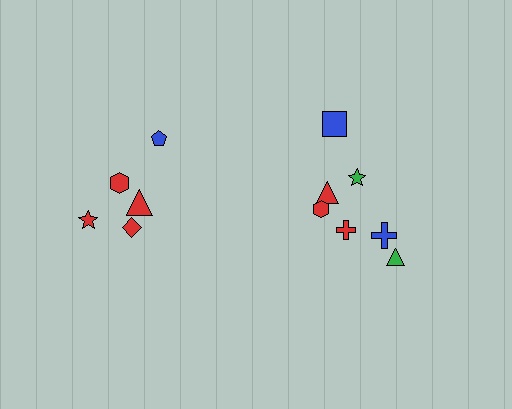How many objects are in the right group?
There are 7 objects.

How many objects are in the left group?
There are 5 objects.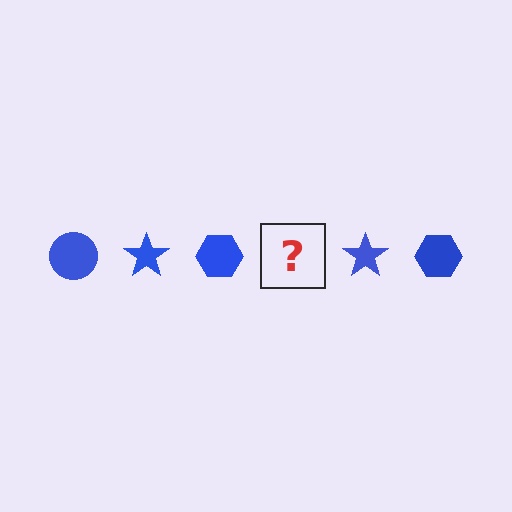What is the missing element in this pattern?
The missing element is a blue circle.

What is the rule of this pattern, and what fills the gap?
The rule is that the pattern cycles through circle, star, hexagon shapes in blue. The gap should be filled with a blue circle.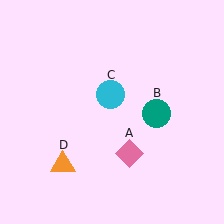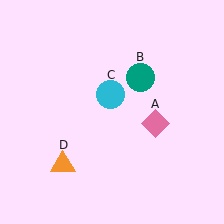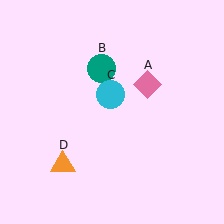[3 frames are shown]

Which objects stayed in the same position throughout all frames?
Cyan circle (object C) and orange triangle (object D) remained stationary.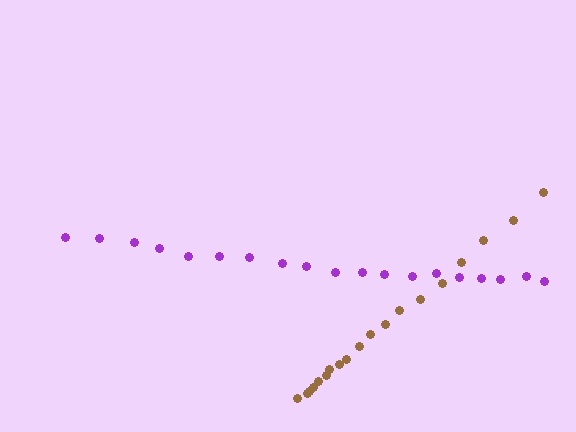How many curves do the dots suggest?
There are 2 distinct paths.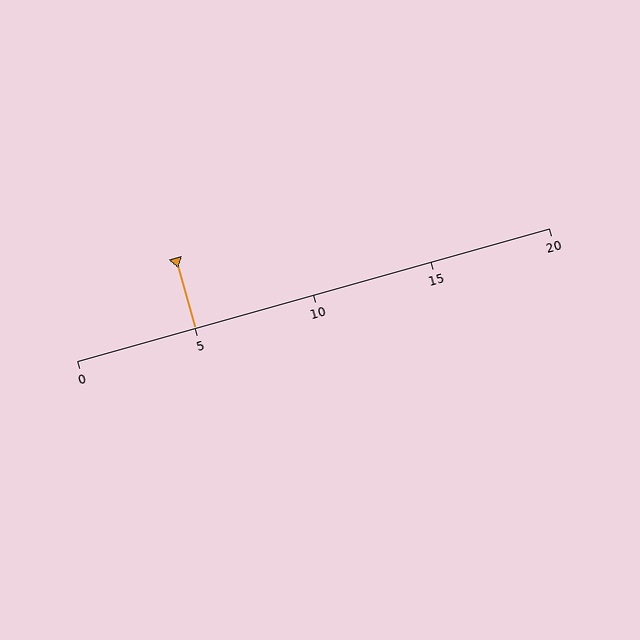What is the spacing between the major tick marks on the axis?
The major ticks are spaced 5 apart.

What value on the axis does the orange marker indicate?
The marker indicates approximately 5.